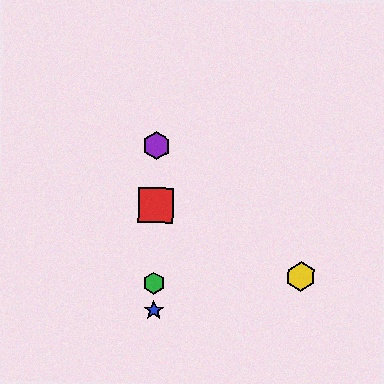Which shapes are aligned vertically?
The red square, the blue star, the green hexagon, the purple hexagon are aligned vertically.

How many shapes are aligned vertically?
4 shapes (the red square, the blue star, the green hexagon, the purple hexagon) are aligned vertically.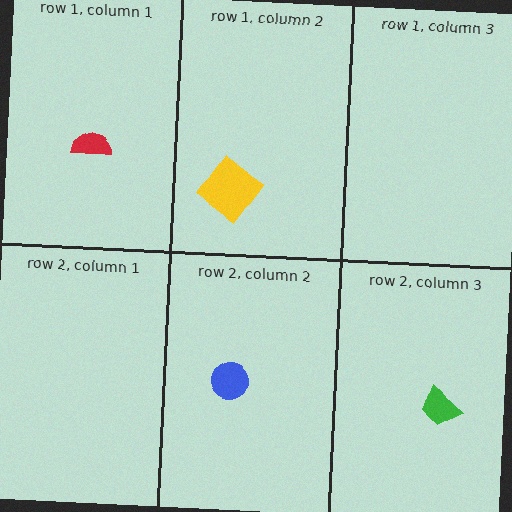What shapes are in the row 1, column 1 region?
The red semicircle.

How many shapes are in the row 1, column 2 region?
1.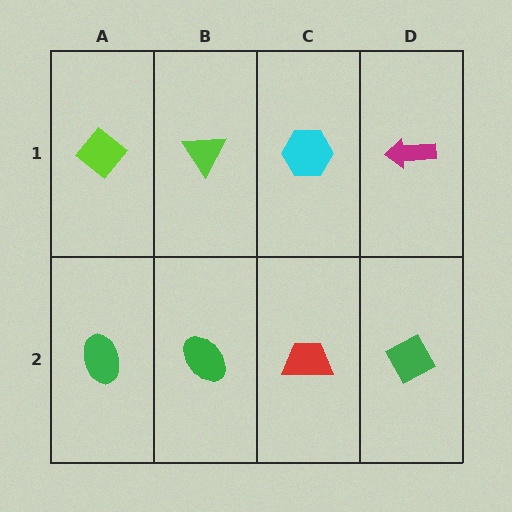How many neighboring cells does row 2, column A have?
2.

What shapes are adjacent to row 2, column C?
A cyan hexagon (row 1, column C), a green ellipse (row 2, column B), a green diamond (row 2, column D).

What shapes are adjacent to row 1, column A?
A green ellipse (row 2, column A), a lime triangle (row 1, column B).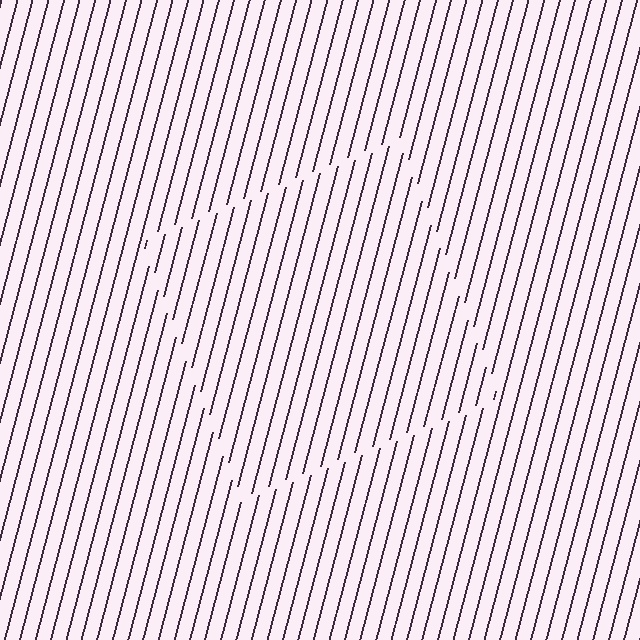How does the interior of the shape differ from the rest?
The interior of the shape contains the same grating, shifted by half a period — the contour is defined by the phase discontinuity where line-ends from the inner and outer gratings abut.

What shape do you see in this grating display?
An illusory square. The interior of the shape contains the same grating, shifted by half a period — the contour is defined by the phase discontinuity where line-ends from the inner and outer gratings abut.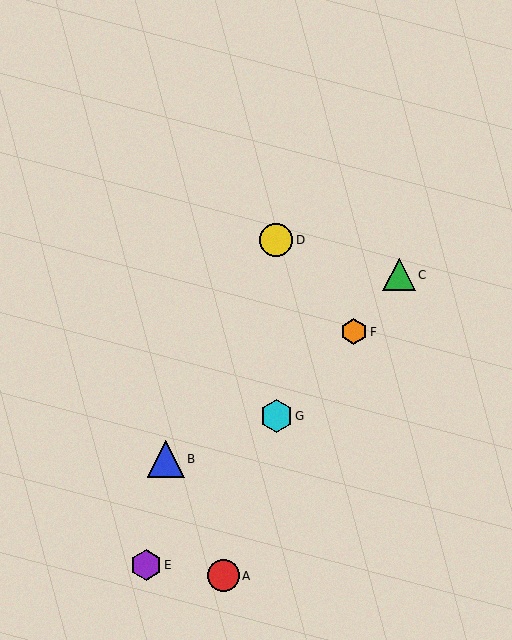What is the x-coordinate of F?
Object F is at x≈354.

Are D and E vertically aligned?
No, D is at x≈276 and E is at x≈146.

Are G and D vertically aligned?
Yes, both are at x≈276.